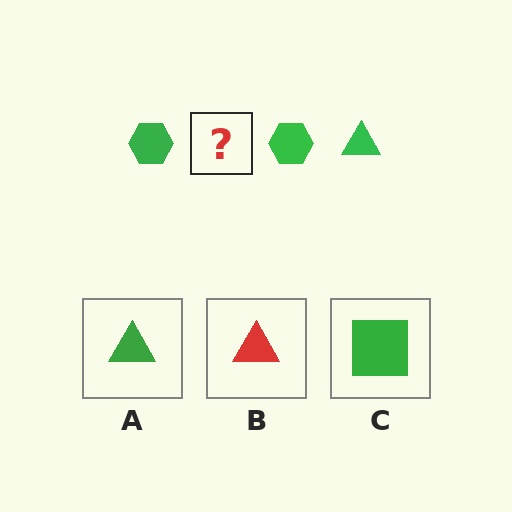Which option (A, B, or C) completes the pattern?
A.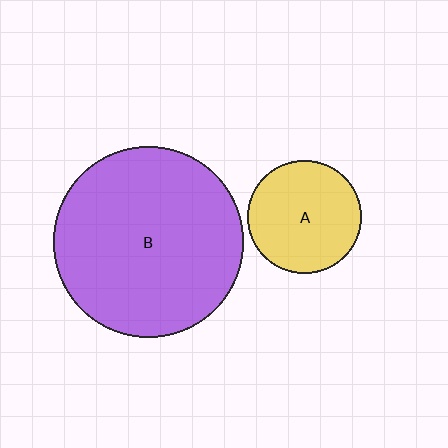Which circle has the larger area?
Circle B (purple).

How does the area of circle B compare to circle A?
Approximately 2.8 times.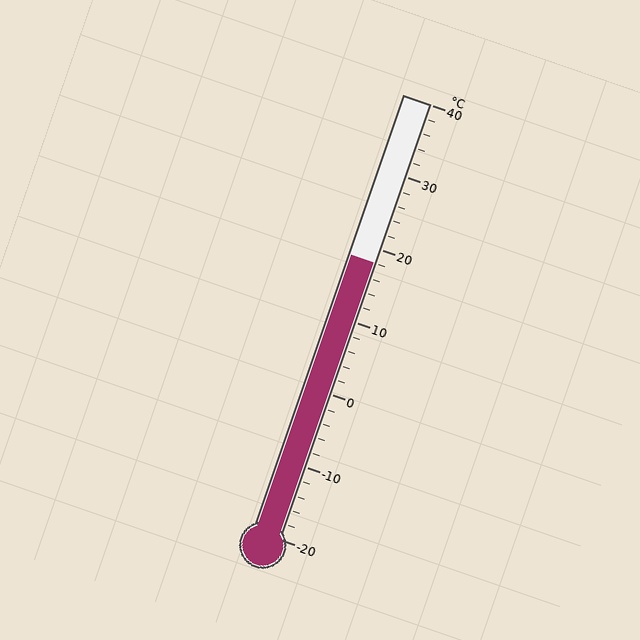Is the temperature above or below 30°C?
The temperature is below 30°C.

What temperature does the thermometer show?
The thermometer shows approximately 18°C.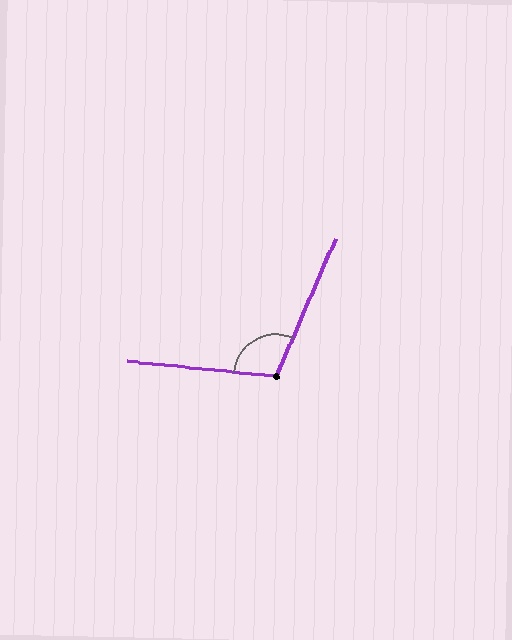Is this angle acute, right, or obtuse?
It is obtuse.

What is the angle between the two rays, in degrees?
Approximately 107 degrees.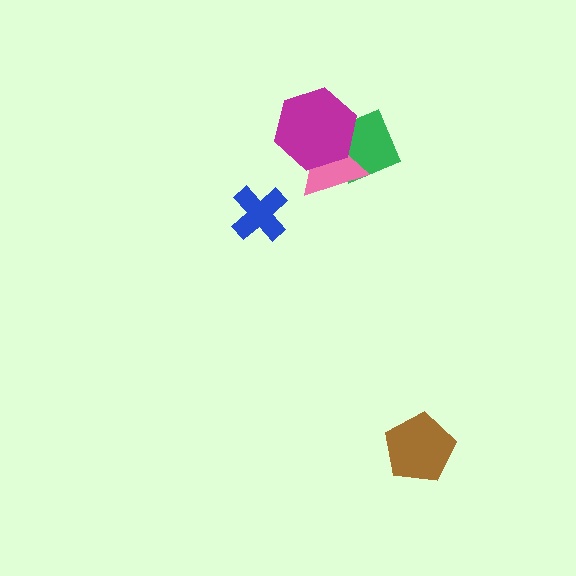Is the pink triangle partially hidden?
Yes, it is partially covered by another shape.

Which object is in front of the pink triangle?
The magenta hexagon is in front of the pink triangle.